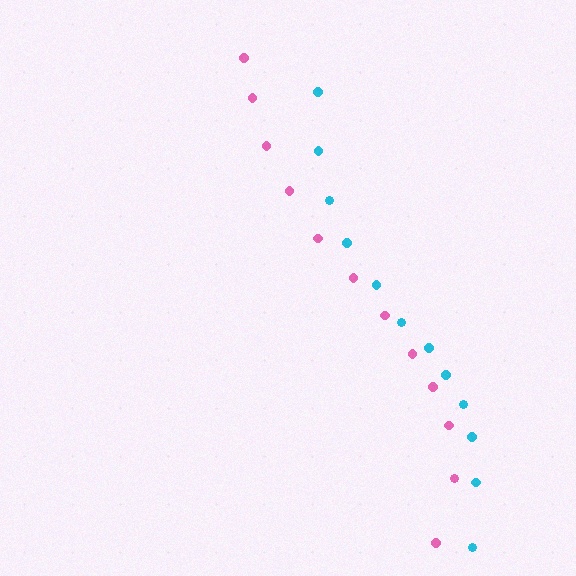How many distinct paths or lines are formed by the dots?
There are 2 distinct paths.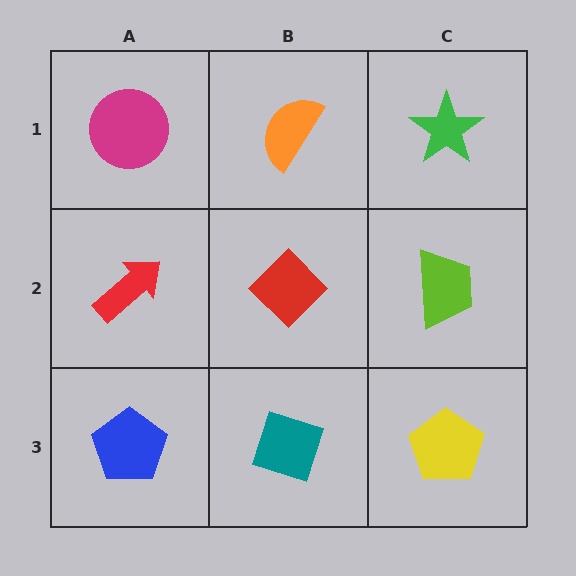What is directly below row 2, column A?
A blue pentagon.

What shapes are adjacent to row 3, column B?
A red diamond (row 2, column B), a blue pentagon (row 3, column A), a yellow pentagon (row 3, column C).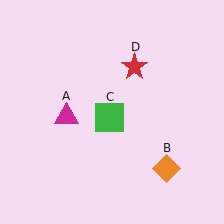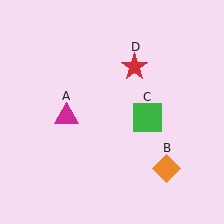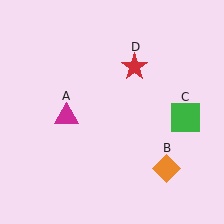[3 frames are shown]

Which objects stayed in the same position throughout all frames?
Magenta triangle (object A) and orange diamond (object B) and red star (object D) remained stationary.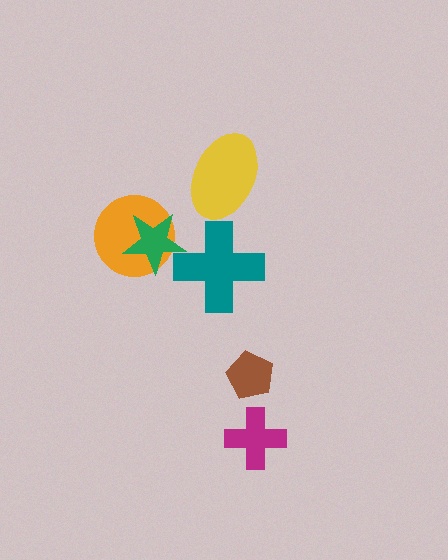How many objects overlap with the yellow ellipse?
0 objects overlap with the yellow ellipse.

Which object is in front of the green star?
The teal cross is in front of the green star.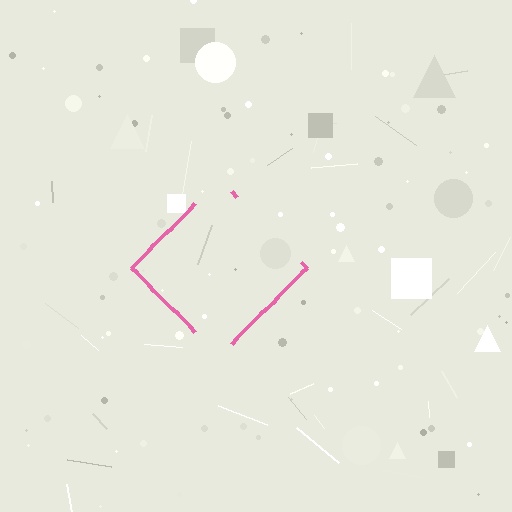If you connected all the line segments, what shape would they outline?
They would outline a diamond.